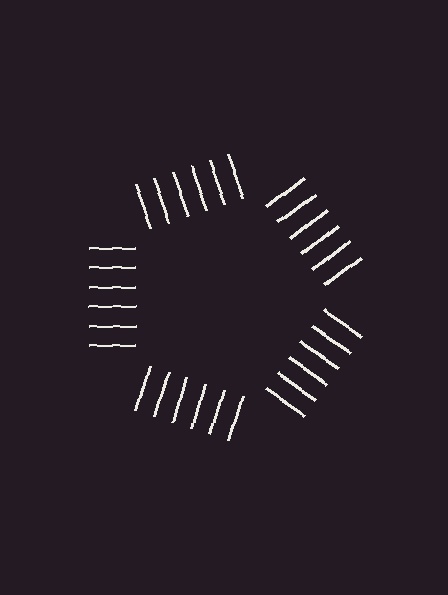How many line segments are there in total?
30 — 6 along each of the 5 edges.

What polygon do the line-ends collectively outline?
An illusory pentagon — the line segments terminate on its edges but no continuous stroke is drawn.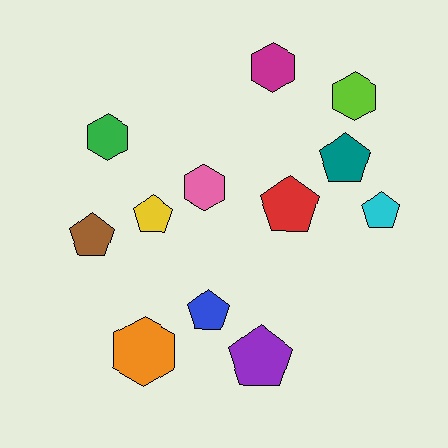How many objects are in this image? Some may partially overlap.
There are 12 objects.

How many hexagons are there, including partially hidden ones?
There are 5 hexagons.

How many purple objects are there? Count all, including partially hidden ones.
There is 1 purple object.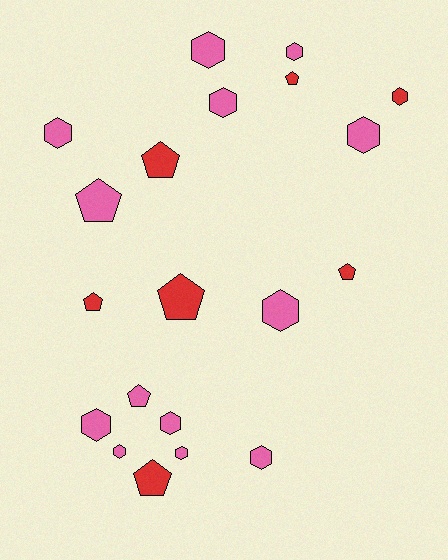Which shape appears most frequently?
Hexagon, with 12 objects.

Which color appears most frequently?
Pink, with 13 objects.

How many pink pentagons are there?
There are 2 pink pentagons.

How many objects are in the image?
There are 20 objects.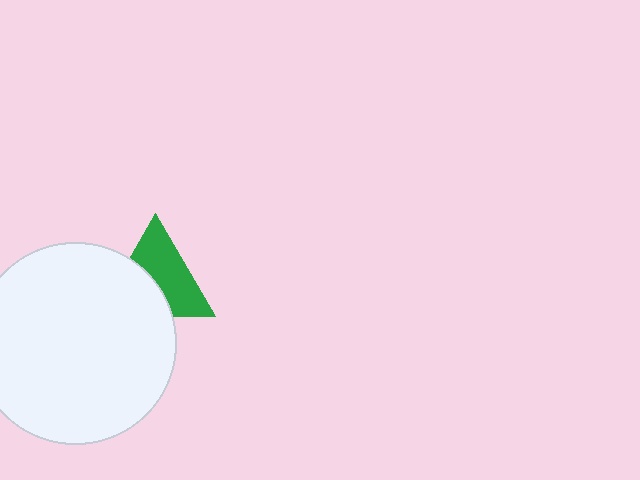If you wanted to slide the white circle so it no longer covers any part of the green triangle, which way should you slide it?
Slide it toward the lower-left — that is the most direct way to separate the two shapes.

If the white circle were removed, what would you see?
You would see the complete green triangle.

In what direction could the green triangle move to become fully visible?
The green triangle could move toward the upper-right. That would shift it out from behind the white circle entirely.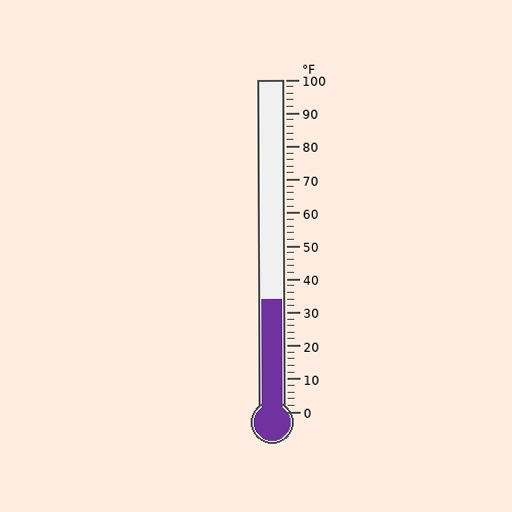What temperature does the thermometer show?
The thermometer shows approximately 34°F.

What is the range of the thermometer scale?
The thermometer scale ranges from 0°F to 100°F.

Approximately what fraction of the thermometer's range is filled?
The thermometer is filled to approximately 35% of its range.